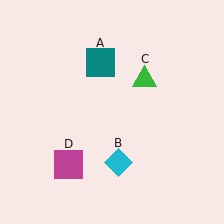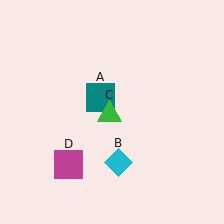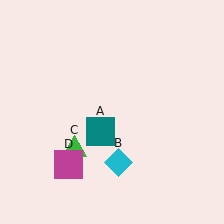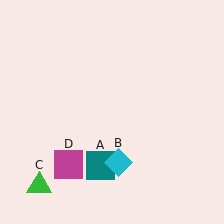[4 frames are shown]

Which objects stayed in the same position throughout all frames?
Cyan diamond (object B) and magenta square (object D) remained stationary.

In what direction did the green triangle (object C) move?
The green triangle (object C) moved down and to the left.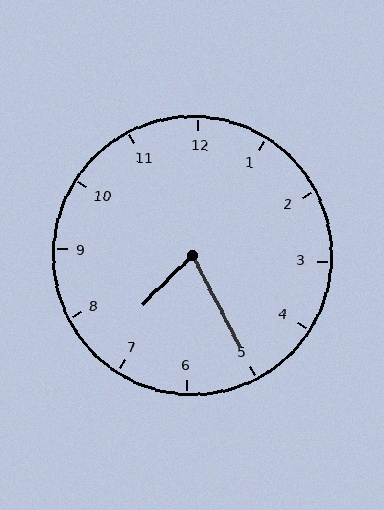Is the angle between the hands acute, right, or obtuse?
It is acute.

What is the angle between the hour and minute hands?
Approximately 72 degrees.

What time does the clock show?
7:25.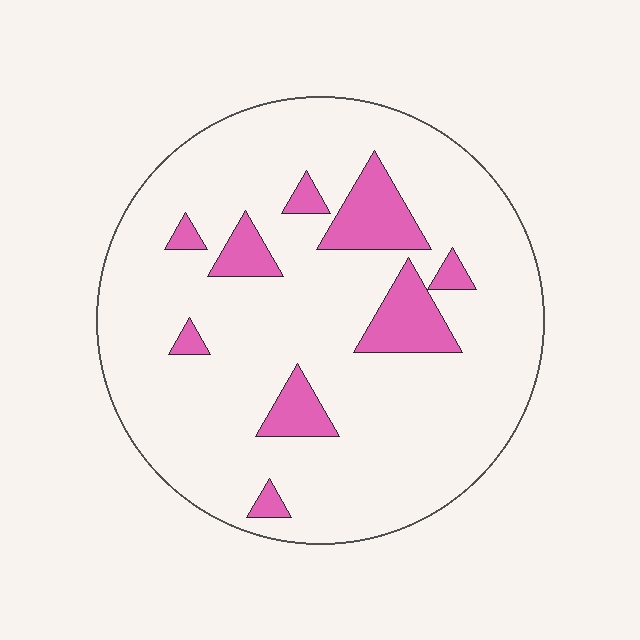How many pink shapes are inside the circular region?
9.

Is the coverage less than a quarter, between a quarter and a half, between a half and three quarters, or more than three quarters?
Less than a quarter.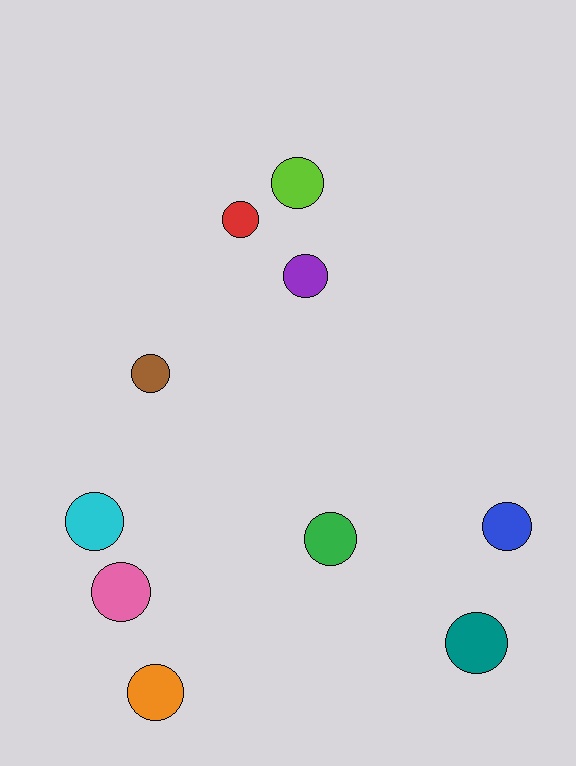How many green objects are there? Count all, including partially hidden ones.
There is 1 green object.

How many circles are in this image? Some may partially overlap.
There are 10 circles.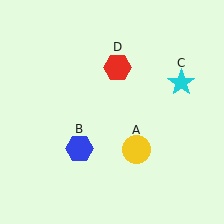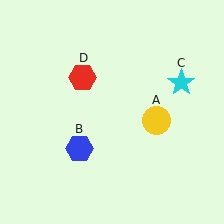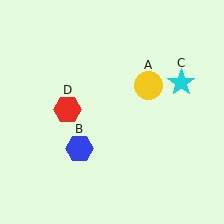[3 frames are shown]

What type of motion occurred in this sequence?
The yellow circle (object A), red hexagon (object D) rotated counterclockwise around the center of the scene.